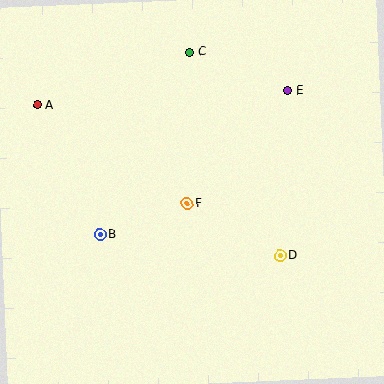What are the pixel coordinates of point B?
Point B is at (100, 234).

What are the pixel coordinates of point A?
Point A is at (38, 105).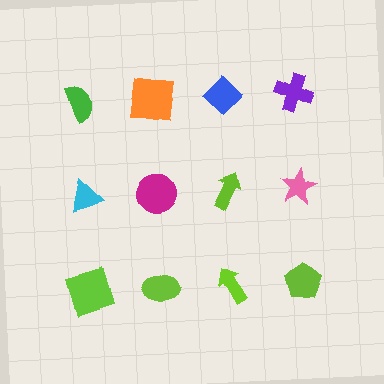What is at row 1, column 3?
A blue diamond.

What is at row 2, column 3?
A lime arrow.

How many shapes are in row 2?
4 shapes.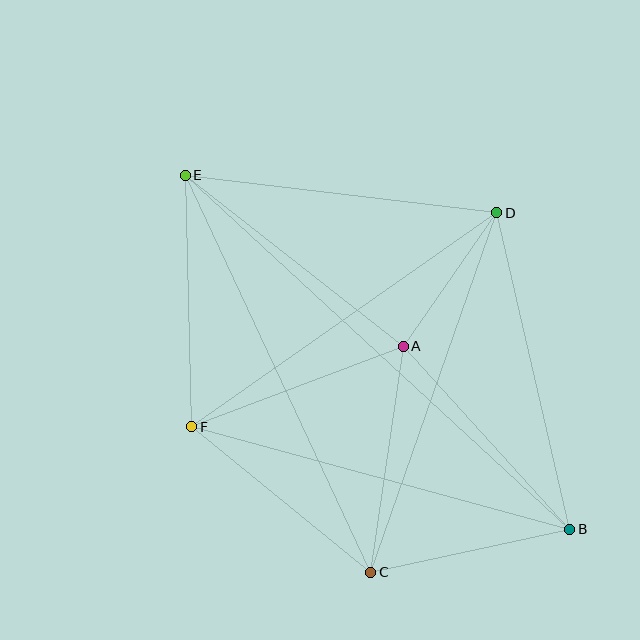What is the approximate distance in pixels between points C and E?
The distance between C and E is approximately 438 pixels.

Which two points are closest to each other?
Points A and D are closest to each other.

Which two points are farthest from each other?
Points B and E are farthest from each other.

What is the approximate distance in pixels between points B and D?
The distance between B and D is approximately 325 pixels.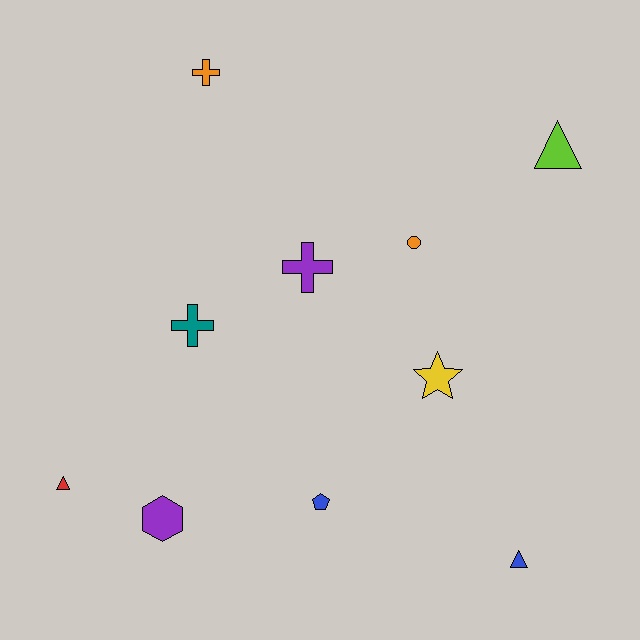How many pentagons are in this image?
There is 1 pentagon.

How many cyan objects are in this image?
There are no cyan objects.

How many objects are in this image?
There are 10 objects.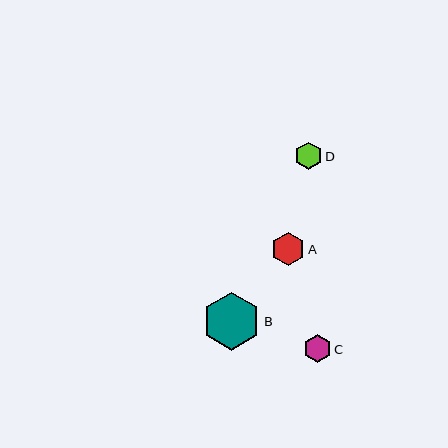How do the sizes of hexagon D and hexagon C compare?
Hexagon D and hexagon C are approximately the same size.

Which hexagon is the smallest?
Hexagon C is the smallest with a size of approximately 27 pixels.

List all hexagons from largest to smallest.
From largest to smallest: B, A, D, C.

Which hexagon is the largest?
Hexagon B is the largest with a size of approximately 58 pixels.